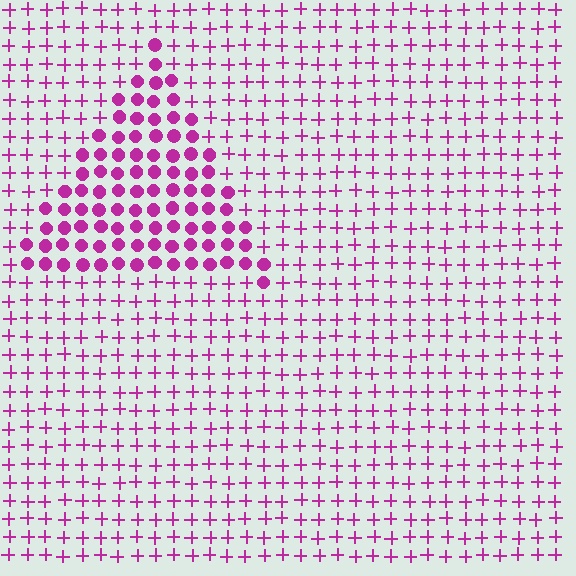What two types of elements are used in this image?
The image uses circles inside the triangle region and plus signs outside it.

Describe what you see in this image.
The image is filled with small magenta elements arranged in a uniform grid. A triangle-shaped region contains circles, while the surrounding area contains plus signs. The boundary is defined purely by the change in element shape.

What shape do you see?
I see a triangle.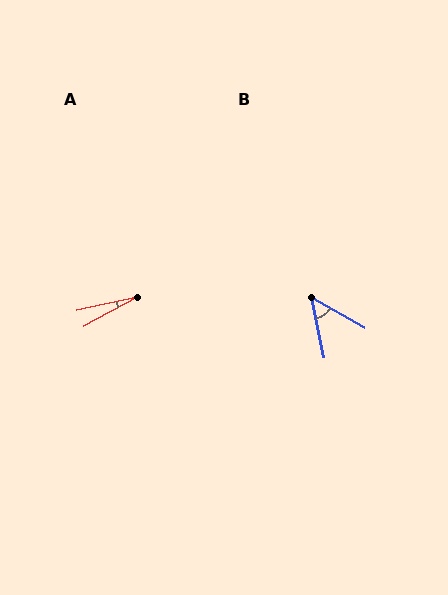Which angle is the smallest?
A, at approximately 17 degrees.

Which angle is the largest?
B, at approximately 48 degrees.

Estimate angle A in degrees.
Approximately 17 degrees.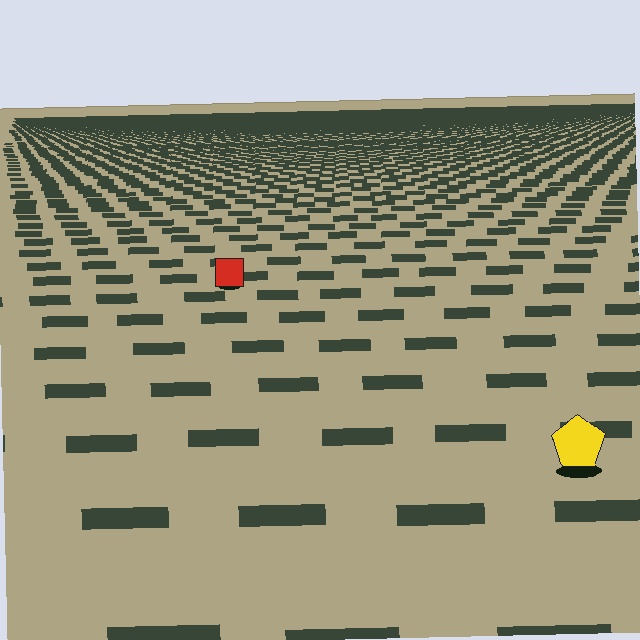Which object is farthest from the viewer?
The red square is farthest from the viewer. It appears smaller and the ground texture around it is denser.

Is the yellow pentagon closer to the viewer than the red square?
Yes. The yellow pentagon is closer — you can tell from the texture gradient: the ground texture is coarser near it.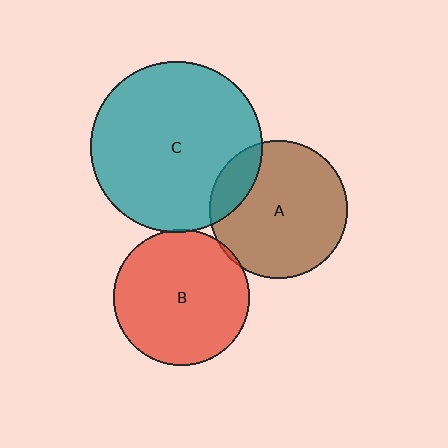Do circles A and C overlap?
Yes.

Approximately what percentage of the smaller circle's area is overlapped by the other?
Approximately 15%.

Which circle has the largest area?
Circle C (teal).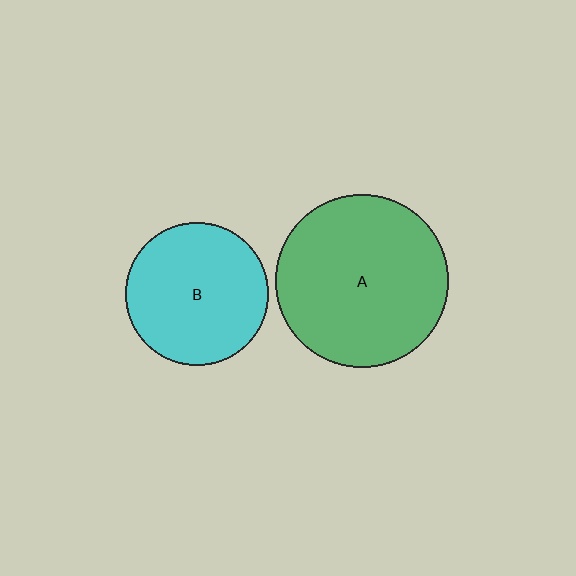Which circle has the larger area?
Circle A (green).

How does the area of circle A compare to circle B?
Approximately 1.5 times.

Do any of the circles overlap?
No, none of the circles overlap.